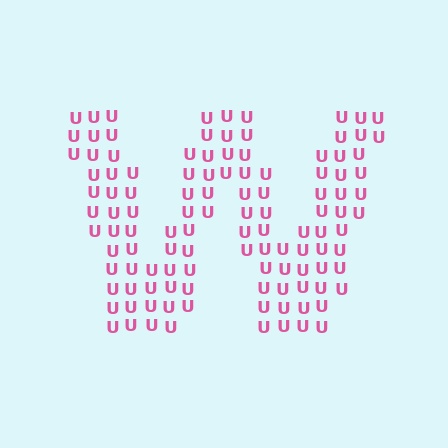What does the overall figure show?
The overall figure shows the letter W.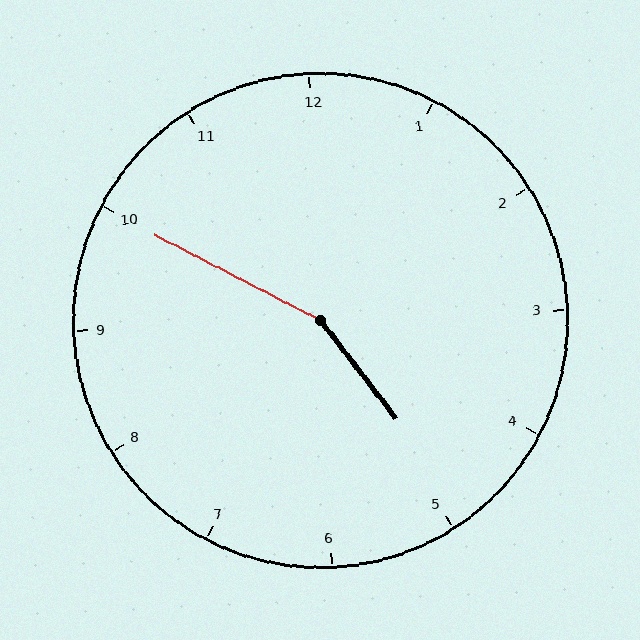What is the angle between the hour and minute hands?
Approximately 155 degrees.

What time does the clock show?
4:50.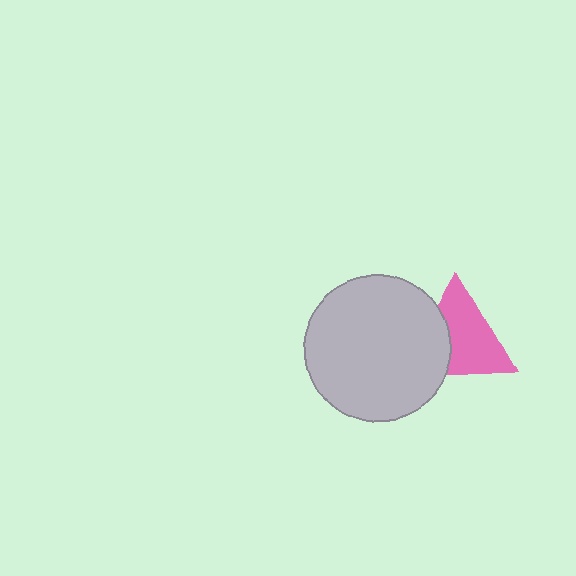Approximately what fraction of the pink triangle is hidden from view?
Roughly 34% of the pink triangle is hidden behind the light gray circle.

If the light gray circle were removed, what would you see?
You would see the complete pink triangle.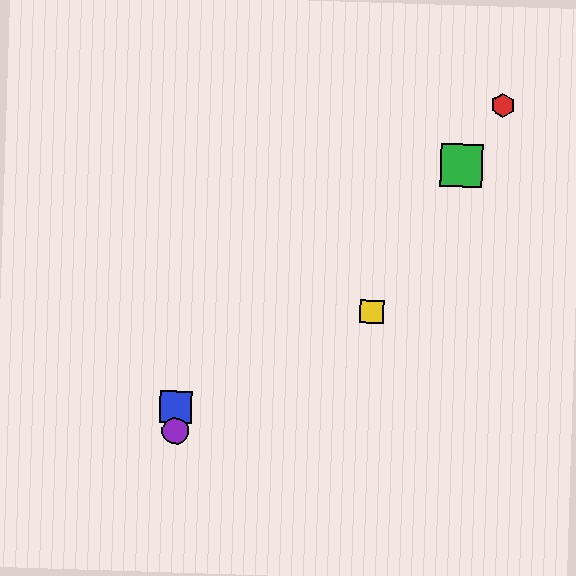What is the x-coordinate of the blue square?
The blue square is at x≈176.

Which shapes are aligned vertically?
The blue square, the purple circle are aligned vertically.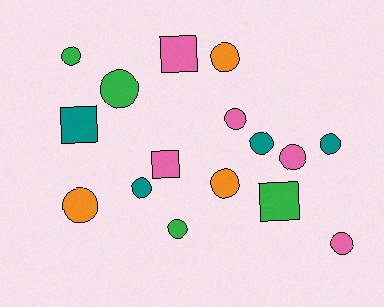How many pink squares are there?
There are 2 pink squares.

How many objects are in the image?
There are 16 objects.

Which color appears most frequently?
Pink, with 5 objects.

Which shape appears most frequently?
Circle, with 12 objects.